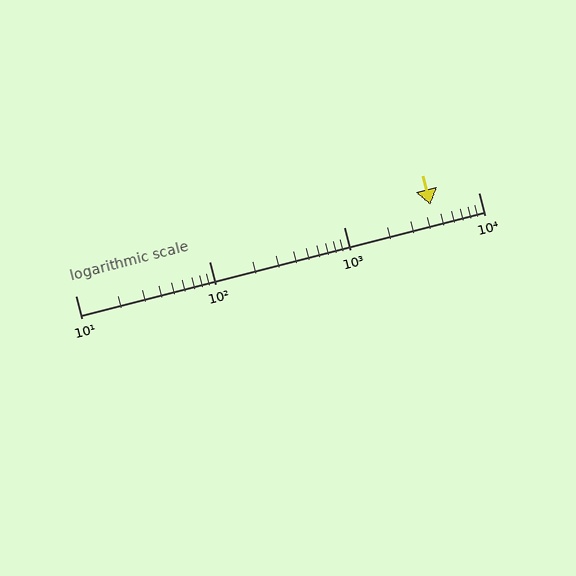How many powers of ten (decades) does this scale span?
The scale spans 3 decades, from 10 to 10000.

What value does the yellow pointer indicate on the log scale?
The pointer indicates approximately 4400.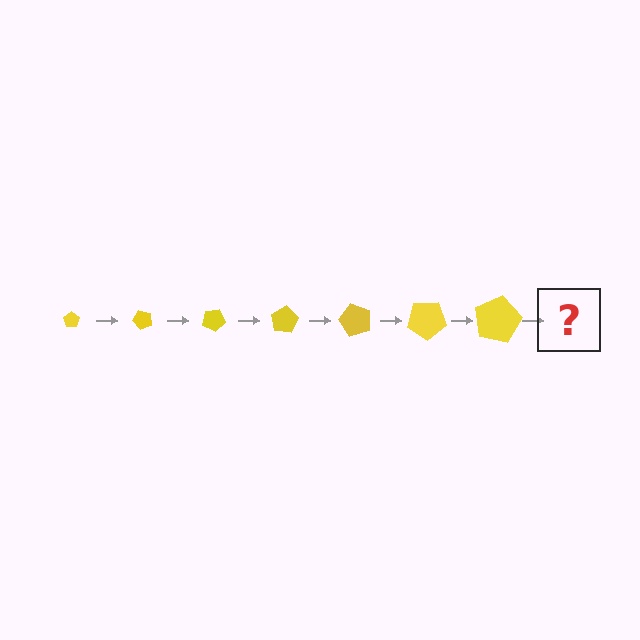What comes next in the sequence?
The next element should be a pentagon, larger than the previous one and rotated 350 degrees from the start.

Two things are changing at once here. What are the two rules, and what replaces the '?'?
The two rules are that the pentagon grows larger each step and it rotates 50 degrees each step. The '?' should be a pentagon, larger than the previous one and rotated 350 degrees from the start.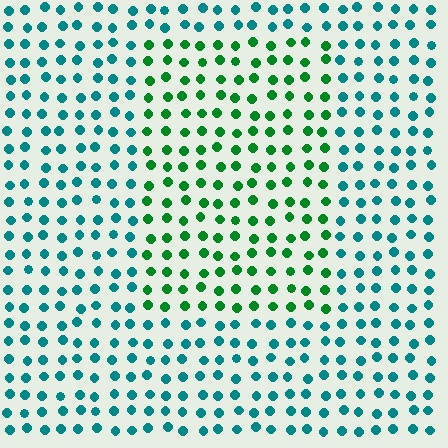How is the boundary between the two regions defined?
The boundary is defined purely by a slight shift in hue (about 43 degrees). Spacing, size, and orientation are identical on both sides.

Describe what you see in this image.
The image is filled with small teal elements in a uniform arrangement. A rectangle-shaped region is visible where the elements are tinted to a slightly different hue, forming a subtle color boundary.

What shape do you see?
I see a rectangle.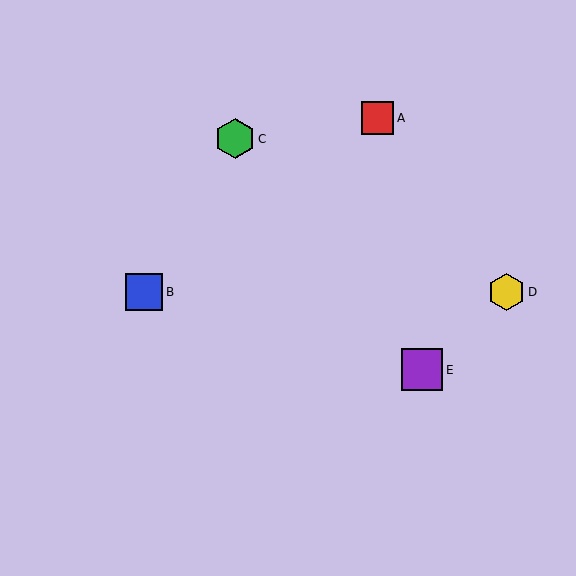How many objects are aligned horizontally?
2 objects (B, D) are aligned horizontally.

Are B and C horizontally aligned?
No, B is at y≈292 and C is at y≈139.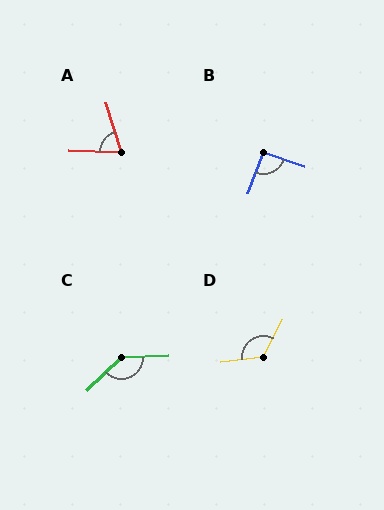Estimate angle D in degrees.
Approximately 124 degrees.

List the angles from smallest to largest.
A (70°), B (92°), D (124°), C (139°).